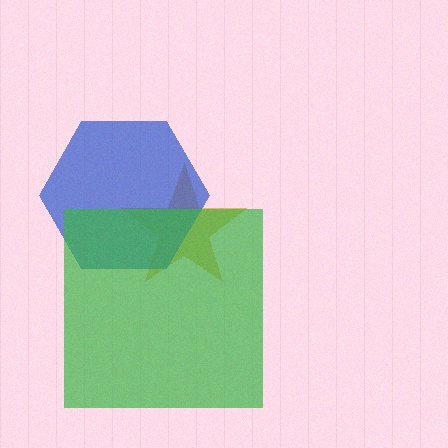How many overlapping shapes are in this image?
There are 3 overlapping shapes in the image.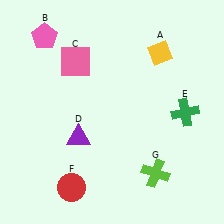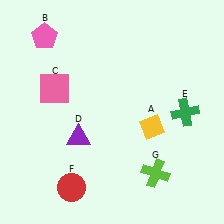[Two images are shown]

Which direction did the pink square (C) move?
The pink square (C) moved down.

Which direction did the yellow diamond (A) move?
The yellow diamond (A) moved down.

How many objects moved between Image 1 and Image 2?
2 objects moved between the two images.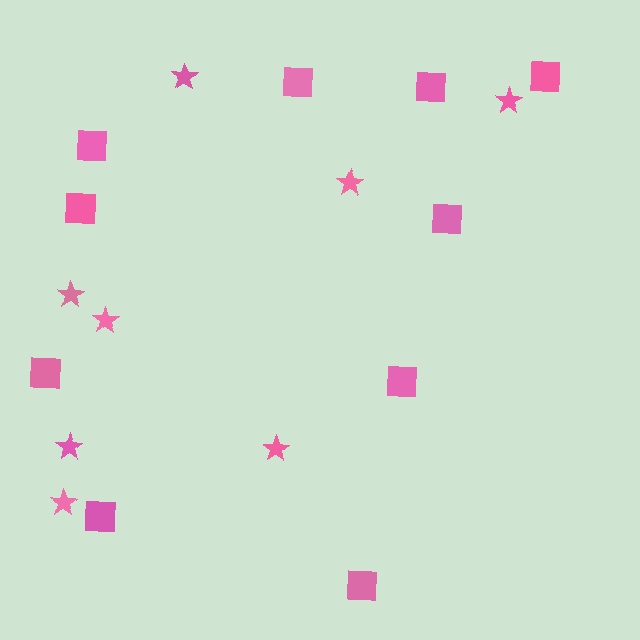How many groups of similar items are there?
There are 2 groups: one group of squares (10) and one group of stars (8).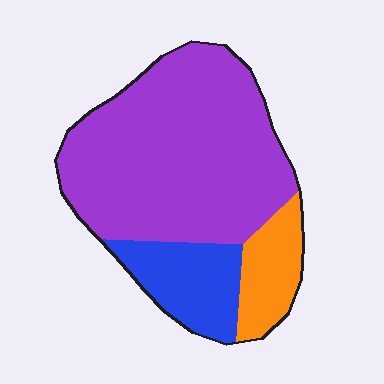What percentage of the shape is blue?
Blue covers 18% of the shape.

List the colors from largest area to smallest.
From largest to smallest: purple, blue, orange.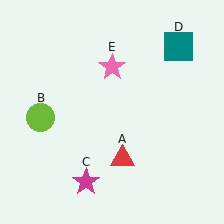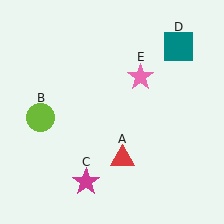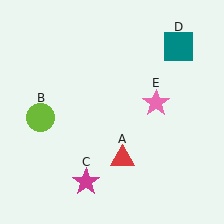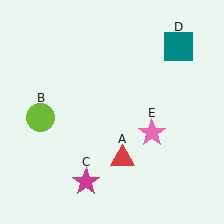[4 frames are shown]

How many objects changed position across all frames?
1 object changed position: pink star (object E).